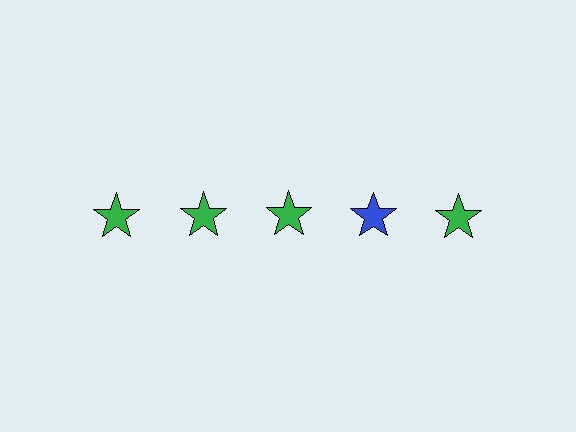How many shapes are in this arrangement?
There are 5 shapes arranged in a grid pattern.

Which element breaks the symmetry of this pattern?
The blue star in the top row, second from right column breaks the symmetry. All other shapes are green stars.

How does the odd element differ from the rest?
It has a different color: blue instead of green.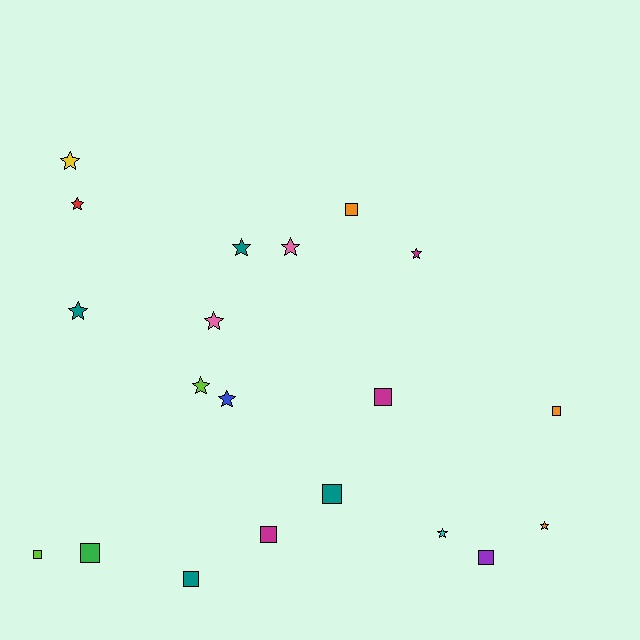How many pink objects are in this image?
There are 2 pink objects.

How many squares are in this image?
There are 9 squares.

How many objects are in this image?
There are 20 objects.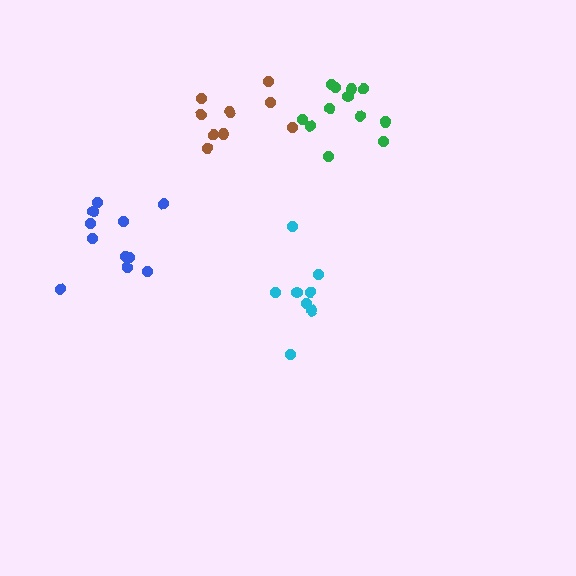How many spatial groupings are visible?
There are 4 spatial groupings.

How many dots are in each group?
Group 1: 11 dots, Group 2: 8 dots, Group 3: 13 dots, Group 4: 9 dots (41 total).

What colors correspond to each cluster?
The clusters are colored: blue, cyan, green, brown.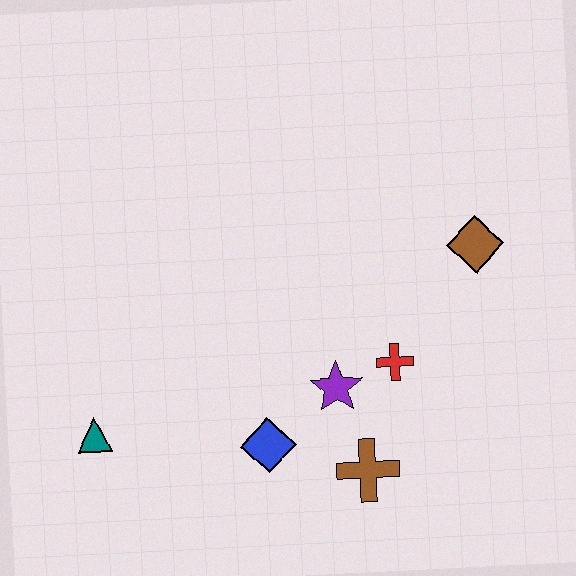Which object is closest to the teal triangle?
The blue diamond is closest to the teal triangle.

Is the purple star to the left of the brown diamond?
Yes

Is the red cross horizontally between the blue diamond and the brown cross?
No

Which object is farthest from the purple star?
The teal triangle is farthest from the purple star.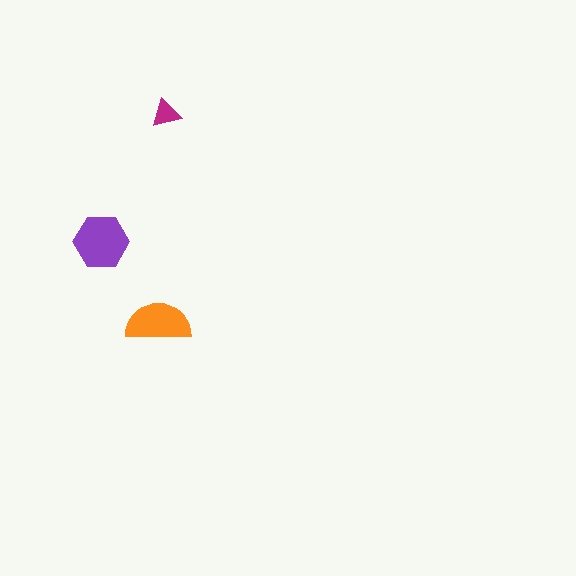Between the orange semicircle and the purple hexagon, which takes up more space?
The purple hexagon.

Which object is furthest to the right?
The magenta triangle is rightmost.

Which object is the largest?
The purple hexagon.